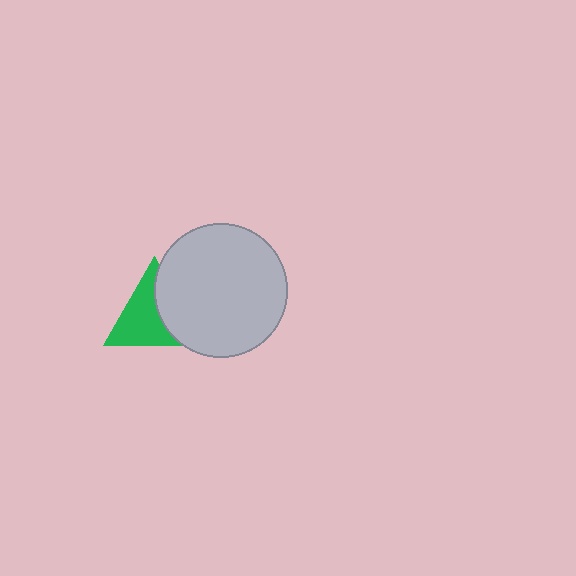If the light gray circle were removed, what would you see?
You would see the complete green triangle.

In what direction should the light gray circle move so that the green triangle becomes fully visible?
The light gray circle should move right. That is the shortest direction to clear the overlap and leave the green triangle fully visible.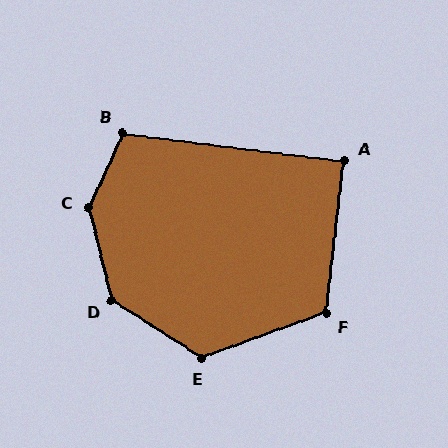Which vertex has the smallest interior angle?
A, at approximately 90 degrees.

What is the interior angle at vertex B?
Approximately 107 degrees (obtuse).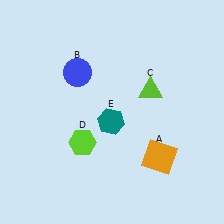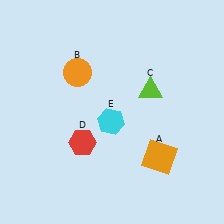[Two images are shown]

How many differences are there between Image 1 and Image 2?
There are 3 differences between the two images.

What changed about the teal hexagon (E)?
In Image 1, E is teal. In Image 2, it changed to cyan.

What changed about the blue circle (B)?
In Image 1, B is blue. In Image 2, it changed to orange.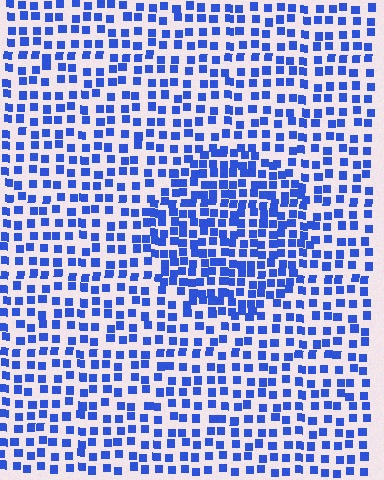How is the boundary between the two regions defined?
The boundary is defined by a change in element density (approximately 1.7x ratio). All elements are the same color, size, and shape.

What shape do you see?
I see a circle.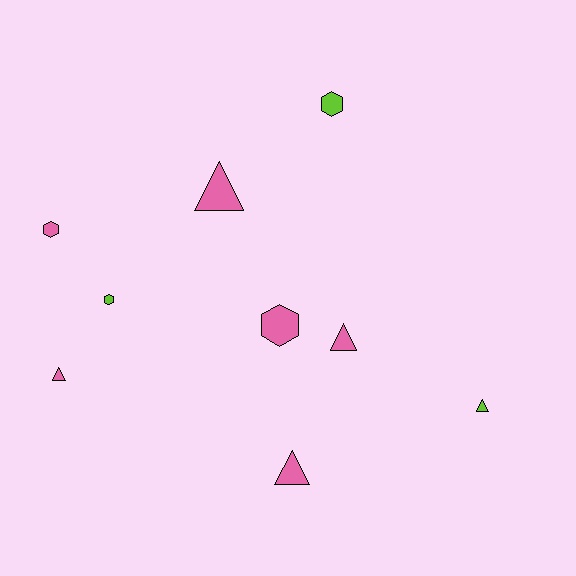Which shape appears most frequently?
Triangle, with 5 objects.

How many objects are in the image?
There are 9 objects.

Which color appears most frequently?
Pink, with 6 objects.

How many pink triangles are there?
There are 4 pink triangles.